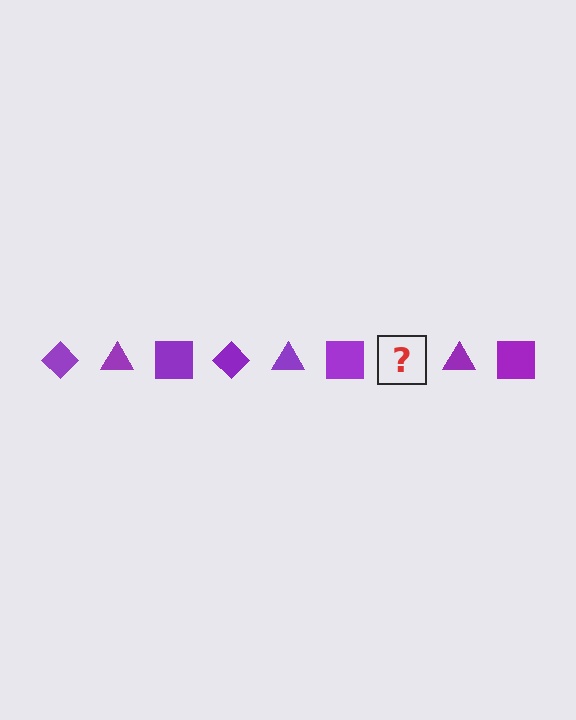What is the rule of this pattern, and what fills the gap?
The rule is that the pattern cycles through diamond, triangle, square shapes in purple. The gap should be filled with a purple diamond.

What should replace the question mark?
The question mark should be replaced with a purple diamond.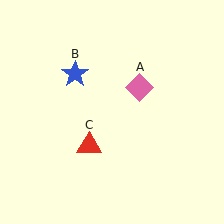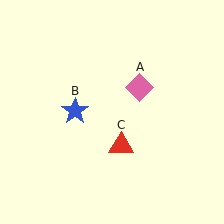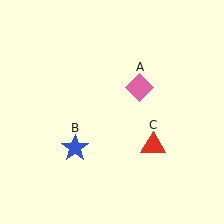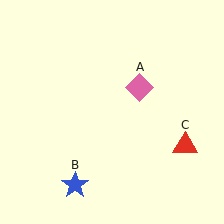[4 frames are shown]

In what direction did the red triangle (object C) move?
The red triangle (object C) moved right.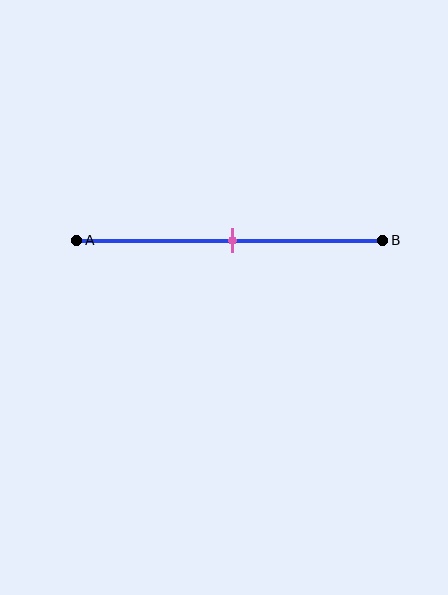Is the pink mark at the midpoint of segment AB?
Yes, the mark is approximately at the midpoint.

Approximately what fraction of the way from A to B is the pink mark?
The pink mark is approximately 50% of the way from A to B.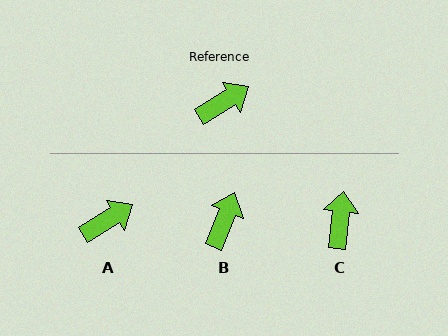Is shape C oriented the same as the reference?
No, it is off by about 52 degrees.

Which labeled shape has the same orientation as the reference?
A.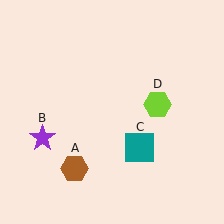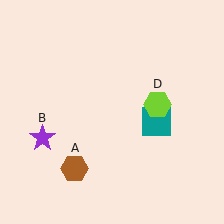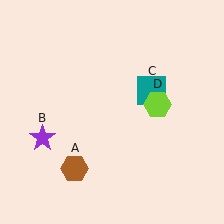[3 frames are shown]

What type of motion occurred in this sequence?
The teal square (object C) rotated counterclockwise around the center of the scene.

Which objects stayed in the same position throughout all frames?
Brown hexagon (object A) and purple star (object B) and lime hexagon (object D) remained stationary.